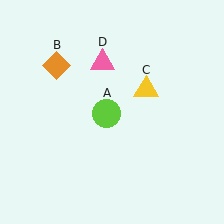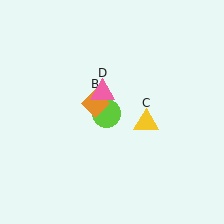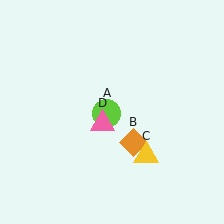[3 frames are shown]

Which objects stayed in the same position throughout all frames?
Lime circle (object A) remained stationary.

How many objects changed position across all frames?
3 objects changed position: orange diamond (object B), yellow triangle (object C), pink triangle (object D).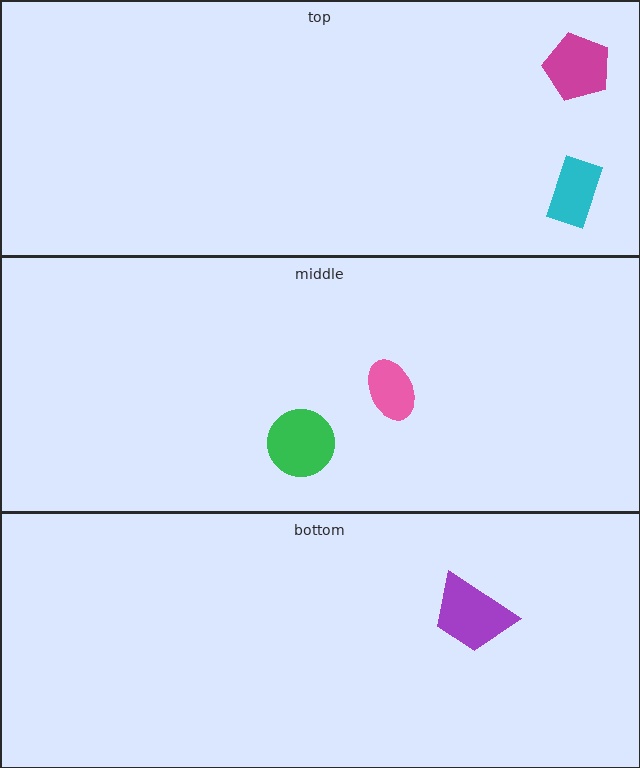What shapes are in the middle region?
The pink ellipse, the green circle.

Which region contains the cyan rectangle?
The top region.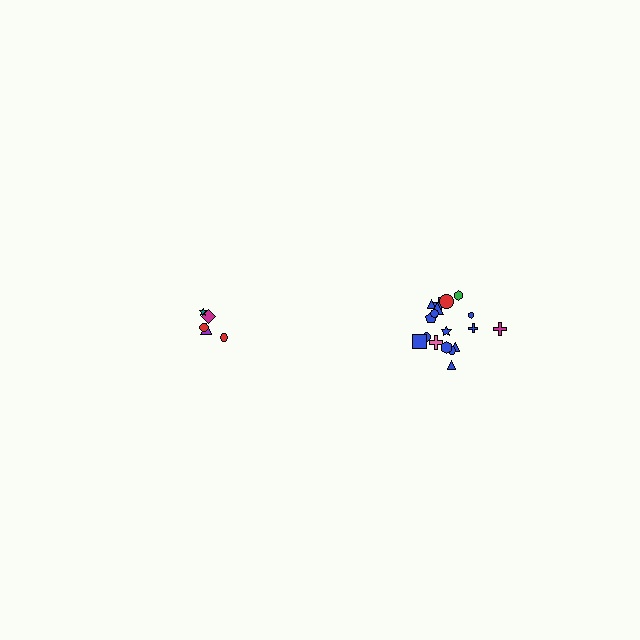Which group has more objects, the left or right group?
The right group.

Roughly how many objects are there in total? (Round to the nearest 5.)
Roughly 25 objects in total.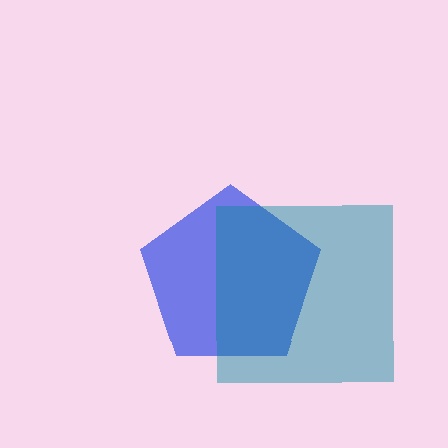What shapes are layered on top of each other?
The layered shapes are: a blue pentagon, a teal square.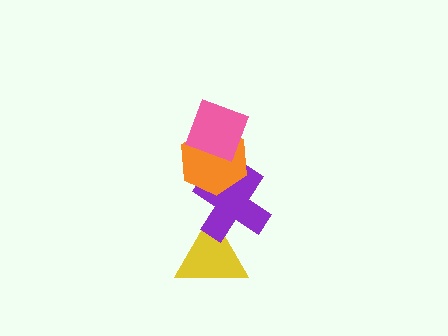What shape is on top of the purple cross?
The orange hexagon is on top of the purple cross.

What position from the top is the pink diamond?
The pink diamond is 1st from the top.